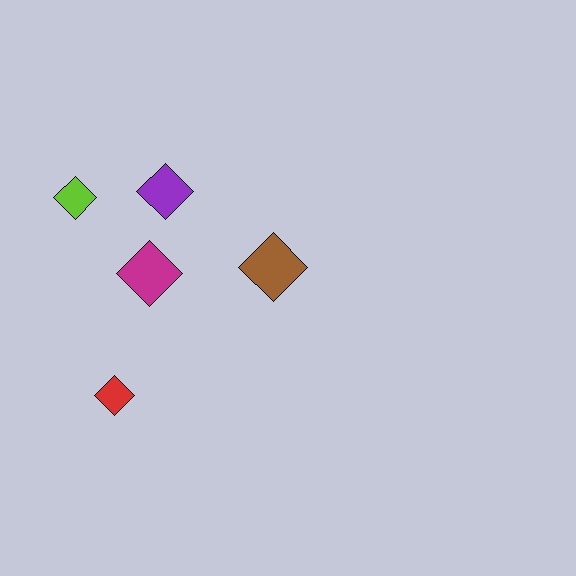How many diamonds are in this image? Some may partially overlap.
There are 5 diamonds.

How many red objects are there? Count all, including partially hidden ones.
There is 1 red object.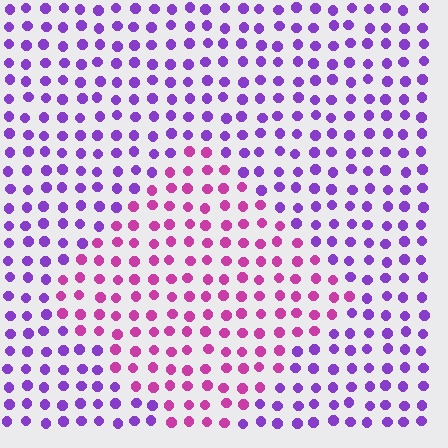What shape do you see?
I see a diamond.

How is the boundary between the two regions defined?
The boundary is defined purely by a slight shift in hue (about 43 degrees). Spacing, size, and orientation are identical on both sides.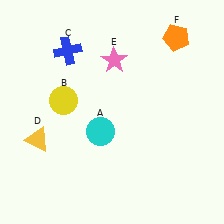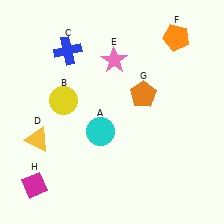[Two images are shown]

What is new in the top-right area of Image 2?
An orange pentagon (G) was added in the top-right area of Image 2.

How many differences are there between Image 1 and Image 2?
There are 2 differences between the two images.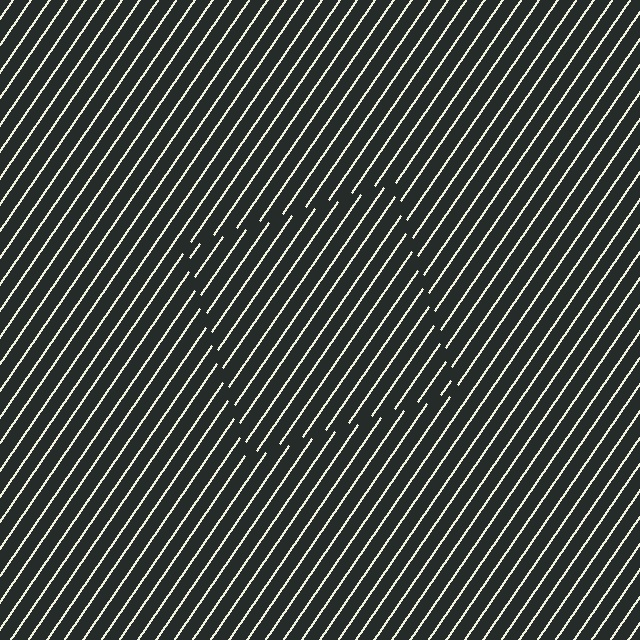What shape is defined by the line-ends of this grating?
An illusory square. The interior of the shape contains the same grating, shifted by half a period — the contour is defined by the phase discontinuity where line-ends from the inner and outer gratings abut.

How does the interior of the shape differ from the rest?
The interior of the shape contains the same grating, shifted by half a period — the contour is defined by the phase discontinuity where line-ends from the inner and outer gratings abut.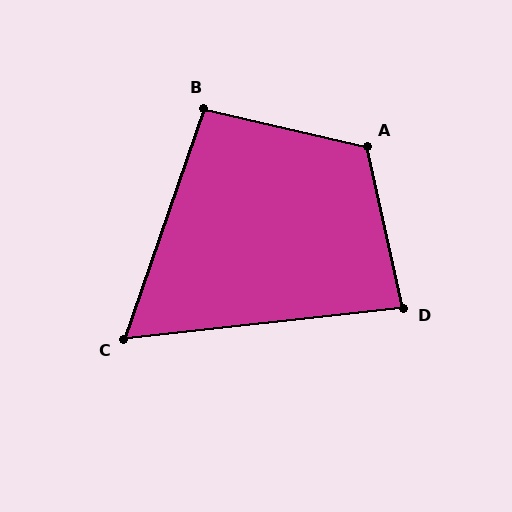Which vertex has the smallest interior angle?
C, at approximately 65 degrees.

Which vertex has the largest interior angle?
A, at approximately 115 degrees.